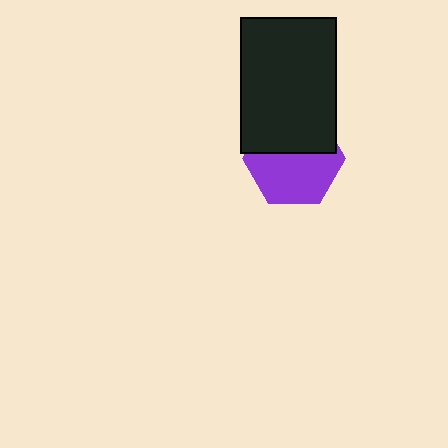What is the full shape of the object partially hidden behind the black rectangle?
The partially hidden object is a purple hexagon.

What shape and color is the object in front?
The object in front is a black rectangle.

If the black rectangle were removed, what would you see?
You would see the complete purple hexagon.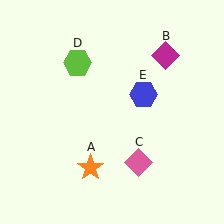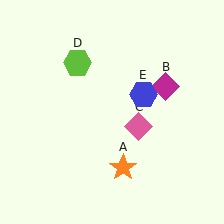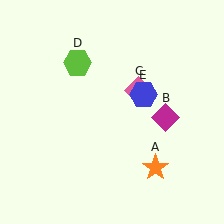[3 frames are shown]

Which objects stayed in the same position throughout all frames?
Lime hexagon (object D) and blue hexagon (object E) remained stationary.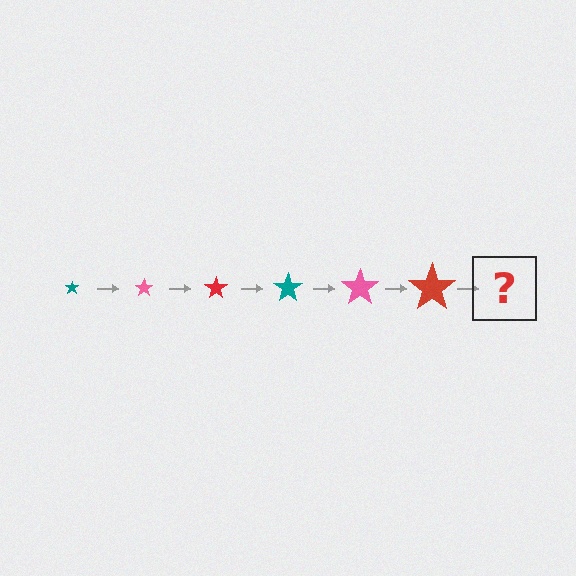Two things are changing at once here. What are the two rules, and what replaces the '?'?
The two rules are that the star grows larger each step and the color cycles through teal, pink, and red. The '?' should be a teal star, larger than the previous one.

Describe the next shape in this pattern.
It should be a teal star, larger than the previous one.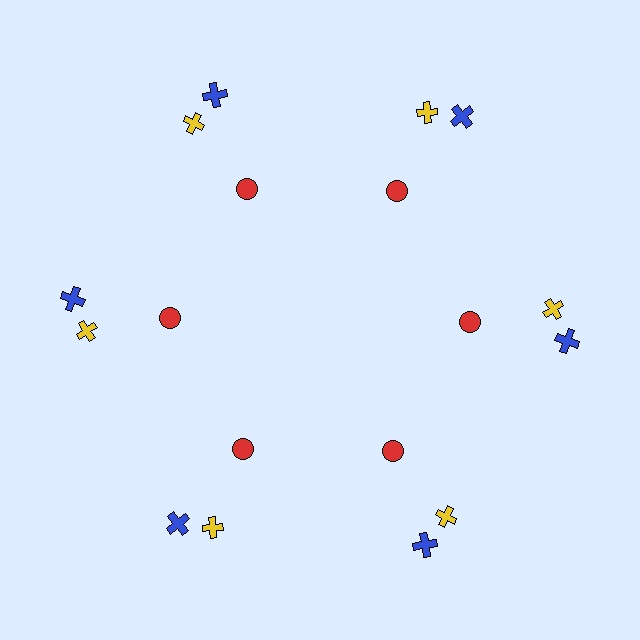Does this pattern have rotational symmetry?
Yes, this pattern has 6-fold rotational symmetry. It looks the same after rotating 60 degrees around the center.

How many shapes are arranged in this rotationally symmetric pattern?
There are 18 shapes, arranged in 6 groups of 3.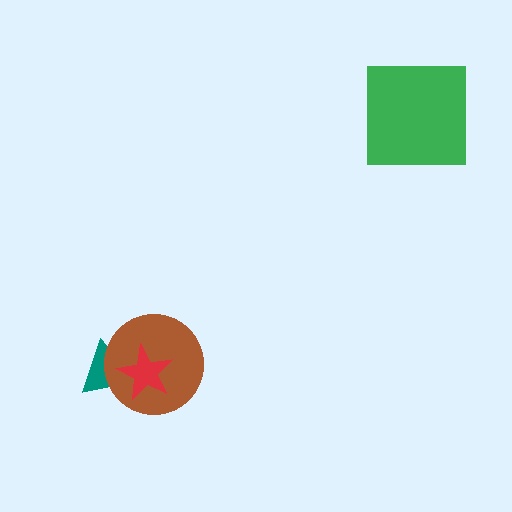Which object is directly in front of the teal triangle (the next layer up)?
The brown circle is directly in front of the teal triangle.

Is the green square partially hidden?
No, no other shape covers it.